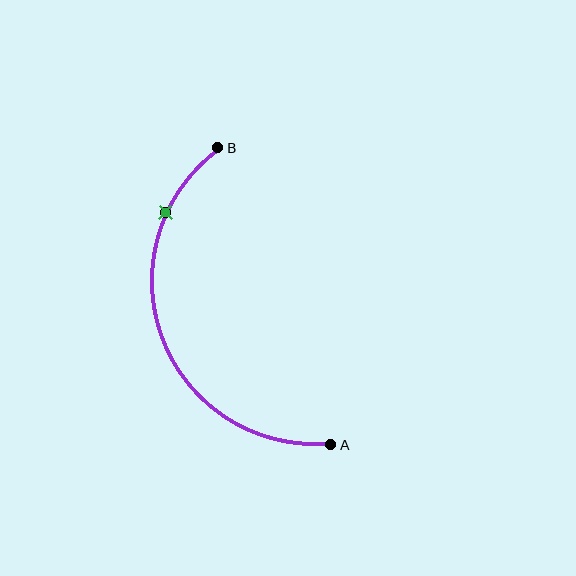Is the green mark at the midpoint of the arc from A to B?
No. The green mark lies on the arc but is closer to endpoint B. The arc midpoint would be at the point on the curve equidistant along the arc from both A and B.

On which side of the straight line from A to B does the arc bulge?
The arc bulges to the left of the straight line connecting A and B.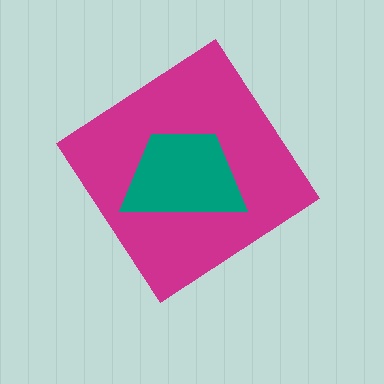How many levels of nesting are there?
2.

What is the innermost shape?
The teal trapezoid.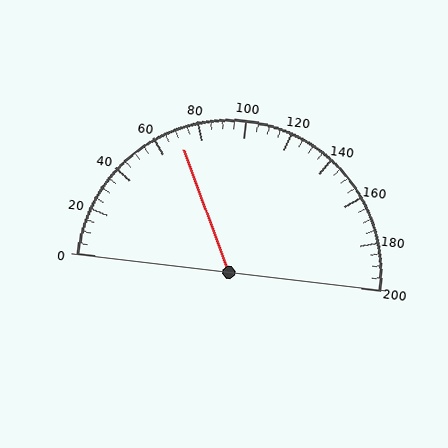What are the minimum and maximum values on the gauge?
The gauge ranges from 0 to 200.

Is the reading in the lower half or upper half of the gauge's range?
The reading is in the lower half of the range (0 to 200).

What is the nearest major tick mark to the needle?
The nearest major tick mark is 80.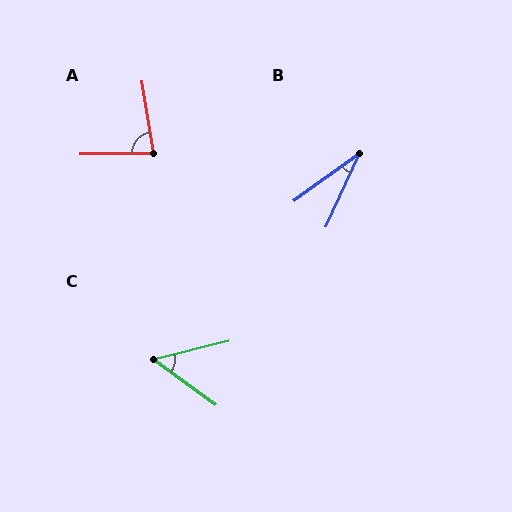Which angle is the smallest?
B, at approximately 30 degrees.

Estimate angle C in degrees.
Approximately 50 degrees.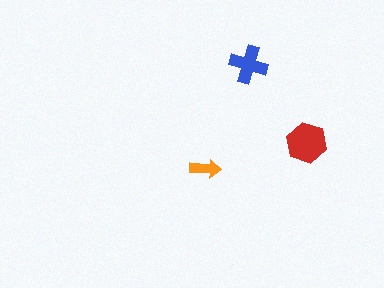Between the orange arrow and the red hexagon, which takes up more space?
The red hexagon.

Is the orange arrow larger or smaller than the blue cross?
Smaller.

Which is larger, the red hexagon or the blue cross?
The red hexagon.